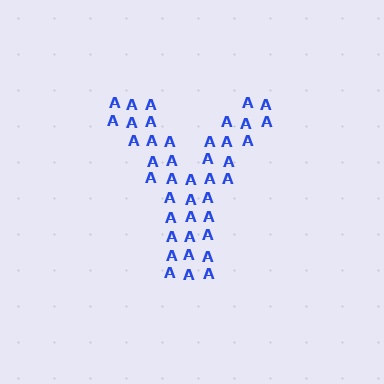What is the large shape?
The large shape is the letter Y.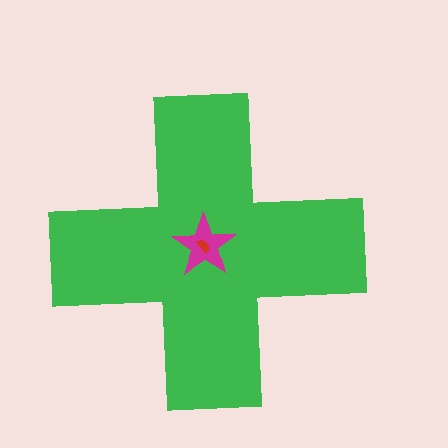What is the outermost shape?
The green cross.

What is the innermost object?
The red semicircle.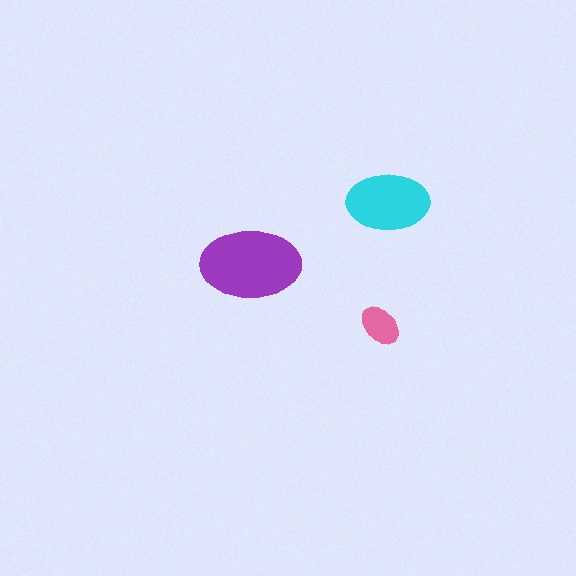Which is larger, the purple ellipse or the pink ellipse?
The purple one.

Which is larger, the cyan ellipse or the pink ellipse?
The cyan one.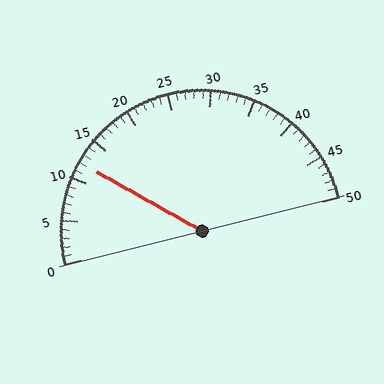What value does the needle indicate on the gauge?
The needle indicates approximately 12.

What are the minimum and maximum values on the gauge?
The gauge ranges from 0 to 50.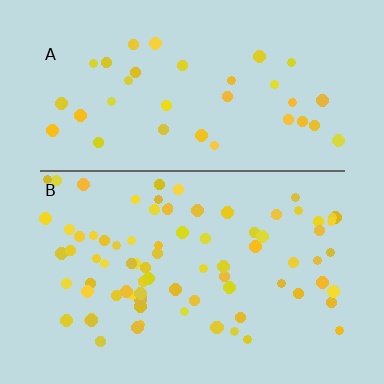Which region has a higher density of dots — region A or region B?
B (the bottom).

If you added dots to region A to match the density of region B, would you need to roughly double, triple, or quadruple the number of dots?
Approximately double.